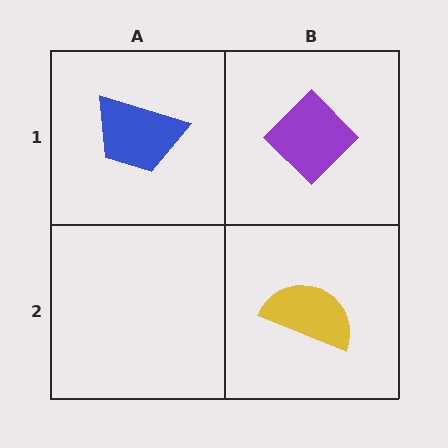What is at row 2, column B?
A yellow semicircle.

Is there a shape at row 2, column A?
No, that cell is empty.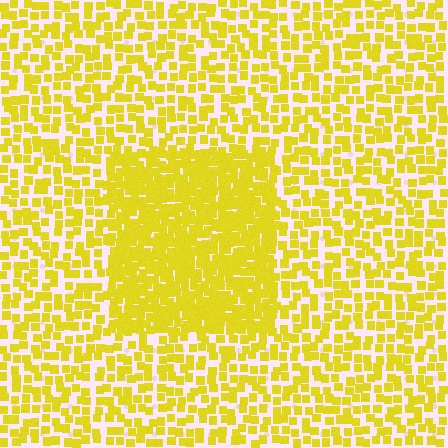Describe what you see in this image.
The image contains small yellow elements arranged at two different densities. A rectangle-shaped region is visible where the elements are more densely packed than the surrounding area.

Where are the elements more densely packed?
The elements are more densely packed inside the rectangle boundary.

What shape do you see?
I see a rectangle.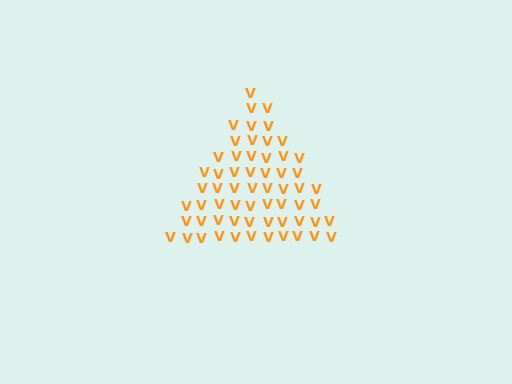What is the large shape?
The large shape is a triangle.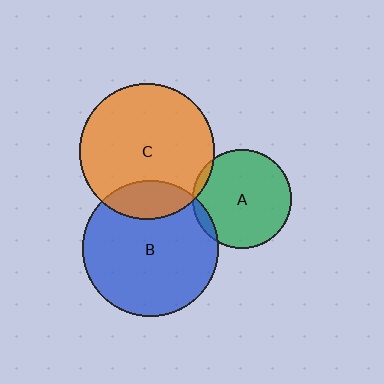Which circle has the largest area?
Circle C (orange).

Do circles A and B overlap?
Yes.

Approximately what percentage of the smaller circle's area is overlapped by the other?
Approximately 5%.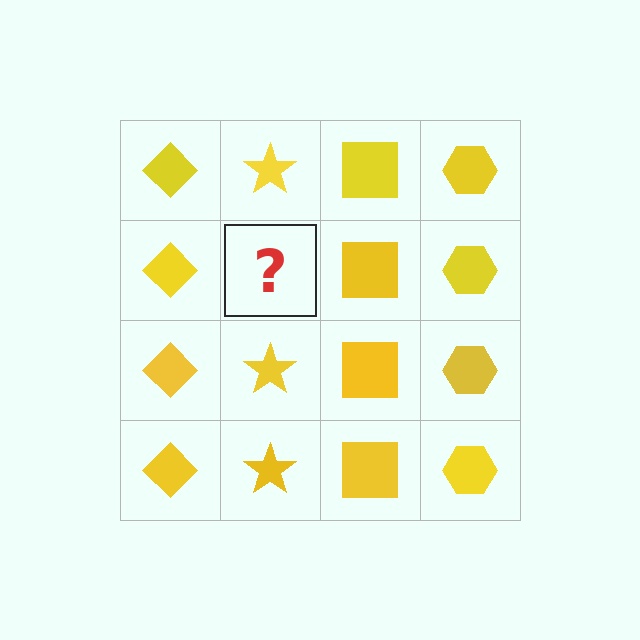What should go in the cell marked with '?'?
The missing cell should contain a yellow star.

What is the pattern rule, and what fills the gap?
The rule is that each column has a consistent shape. The gap should be filled with a yellow star.